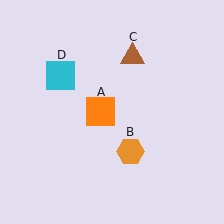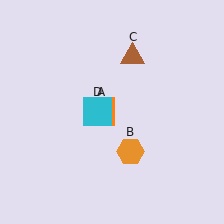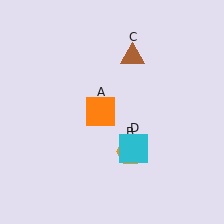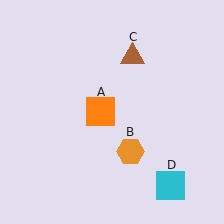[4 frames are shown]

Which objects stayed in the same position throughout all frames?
Orange square (object A) and orange hexagon (object B) and brown triangle (object C) remained stationary.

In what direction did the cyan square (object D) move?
The cyan square (object D) moved down and to the right.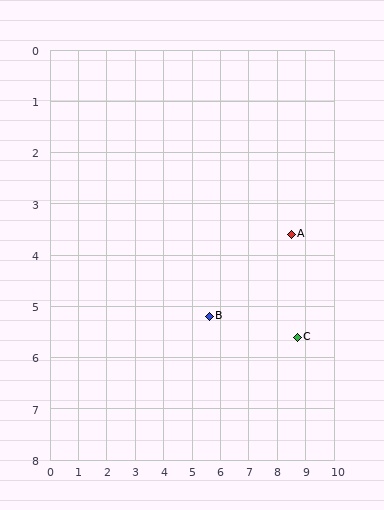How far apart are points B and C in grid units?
Points B and C are about 3.1 grid units apart.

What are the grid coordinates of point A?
Point A is at approximately (8.5, 3.6).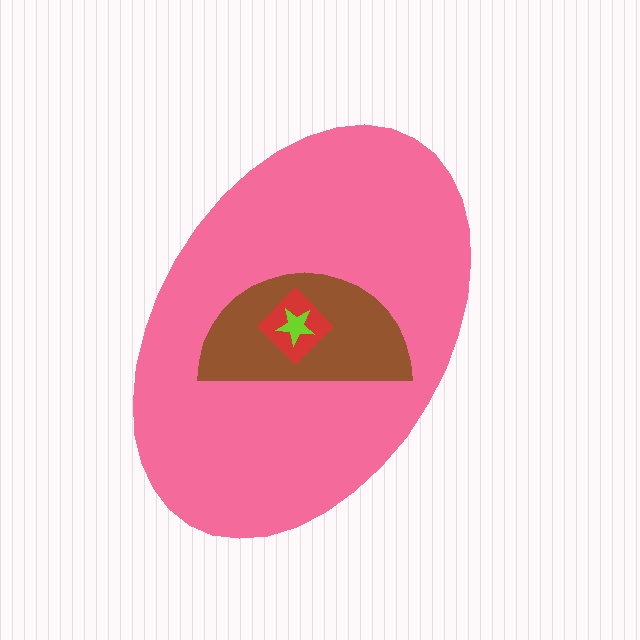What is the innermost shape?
The lime star.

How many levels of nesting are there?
4.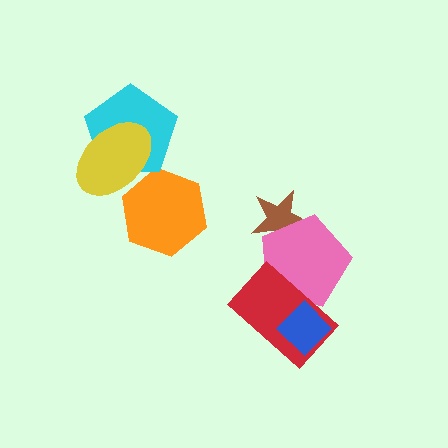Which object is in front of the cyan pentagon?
The yellow ellipse is in front of the cyan pentagon.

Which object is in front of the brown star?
The pink pentagon is in front of the brown star.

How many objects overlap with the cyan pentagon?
1 object overlaps with the cyan pentagon.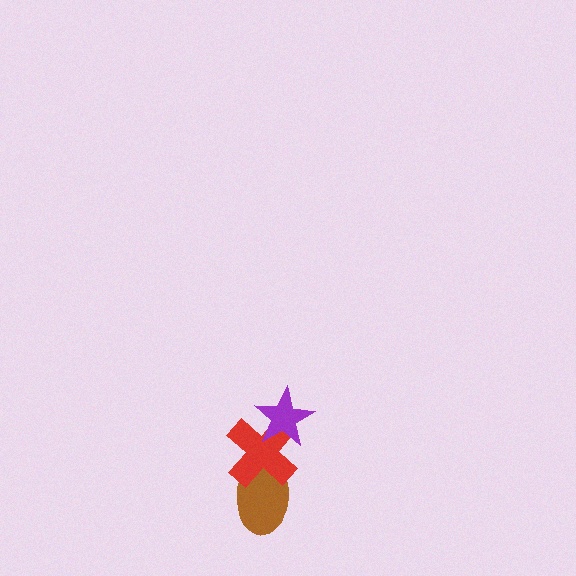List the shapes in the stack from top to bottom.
From top to bottom: the purple star, the red cross, the brown ellipse.